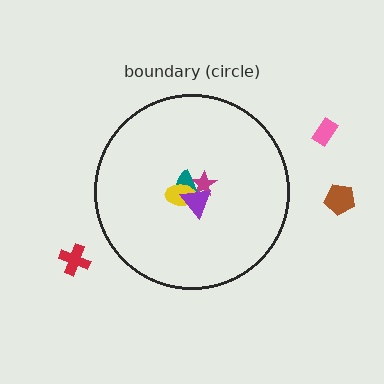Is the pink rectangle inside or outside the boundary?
Outside.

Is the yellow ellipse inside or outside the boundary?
Inside.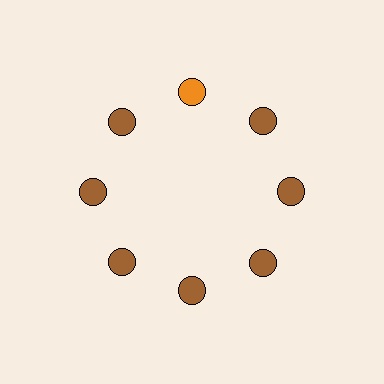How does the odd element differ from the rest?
It has a different color: orange instead of brown.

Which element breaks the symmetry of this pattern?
The orange circle at roughly the 12 o'clock position breaks the symmetry. All other shapes are brown circles.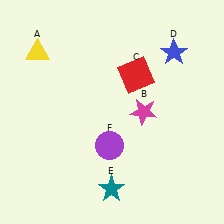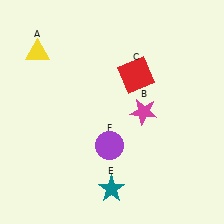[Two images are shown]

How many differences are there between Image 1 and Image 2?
There is 1 difference between the two images.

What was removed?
The blue star (D) was removed in Image 2.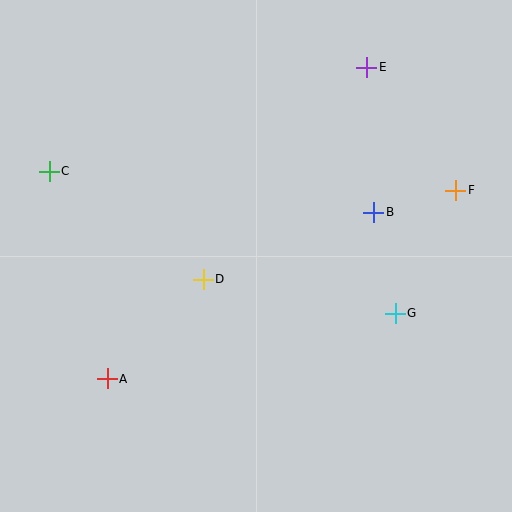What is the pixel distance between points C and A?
The distance between C and A is 216 pixels.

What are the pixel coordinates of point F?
Point F is at (456, 190).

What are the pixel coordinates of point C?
Point C is at (49, 171).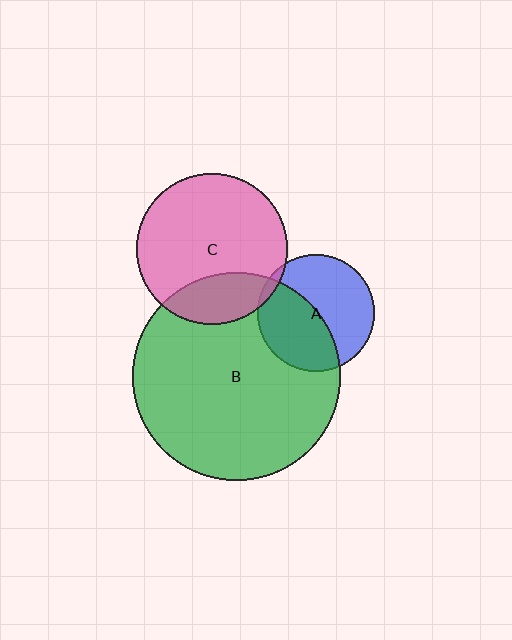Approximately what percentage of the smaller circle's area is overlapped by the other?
Approximately 45%.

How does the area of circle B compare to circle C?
Approximately 1.9 times.